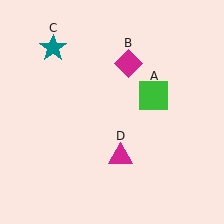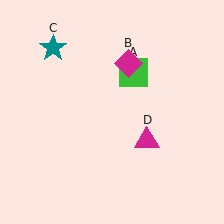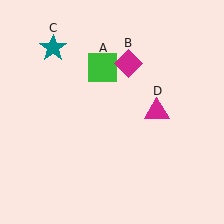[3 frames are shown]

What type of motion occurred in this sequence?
The green square (object A), magenta triangle (object D) rotated counterclockwise around the center of the scene.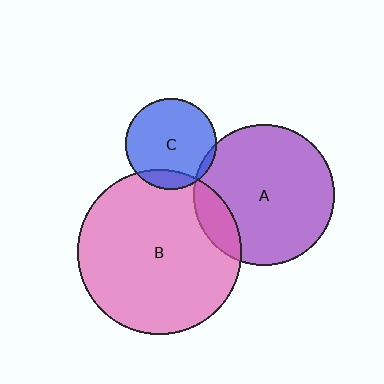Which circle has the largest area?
Circle B (pink).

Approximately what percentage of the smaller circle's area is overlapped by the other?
Approximately 15%.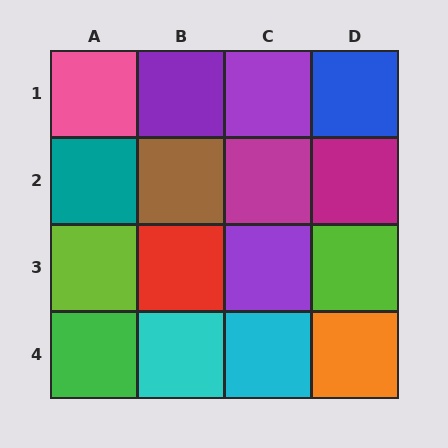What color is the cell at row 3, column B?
Red.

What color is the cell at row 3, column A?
Lime.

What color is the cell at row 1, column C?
Purple.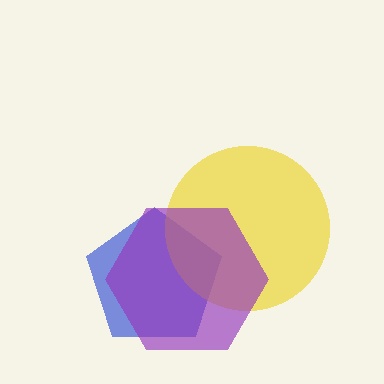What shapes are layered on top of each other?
The layered shapes are: a blue pentagon, a yellow circle, a purple hexagon.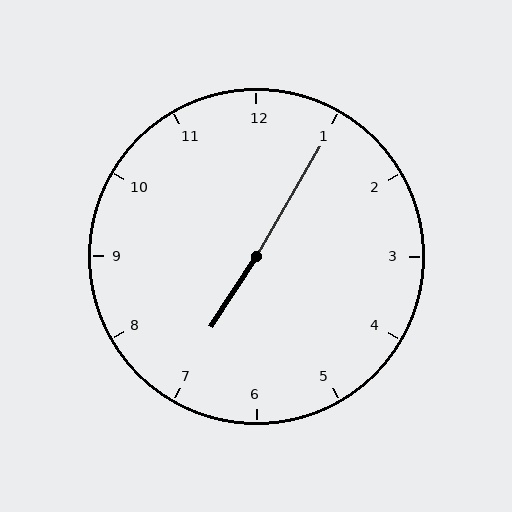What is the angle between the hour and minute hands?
Approximately 178 degrees.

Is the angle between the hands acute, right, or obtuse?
It is obtuse.